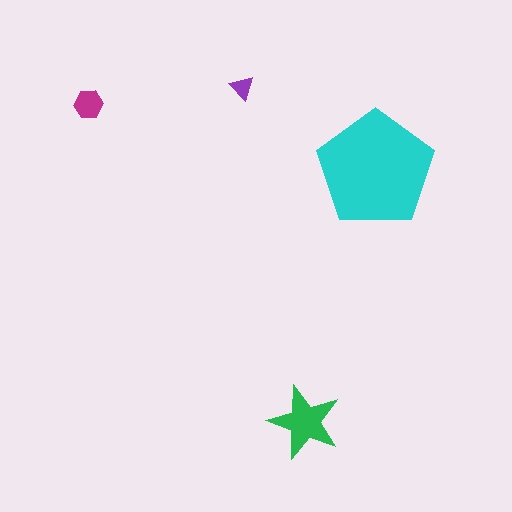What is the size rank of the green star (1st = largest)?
2nd.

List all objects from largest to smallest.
The cyan pentagon, the green star, the magenta hexagon, the purple triangle.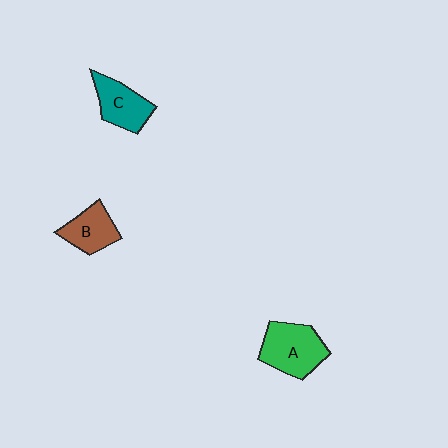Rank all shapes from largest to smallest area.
From largest to smallest: A (green), C (teal), B (brown).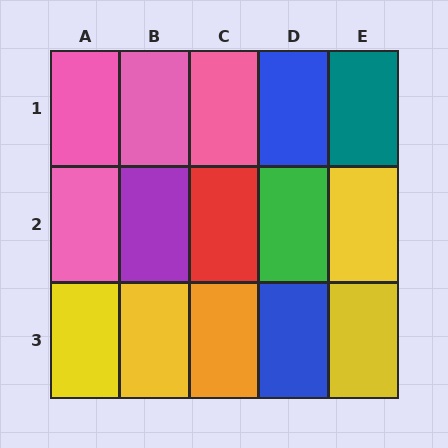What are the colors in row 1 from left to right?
Pink, pink, pink, blue, teal.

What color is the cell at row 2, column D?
Green.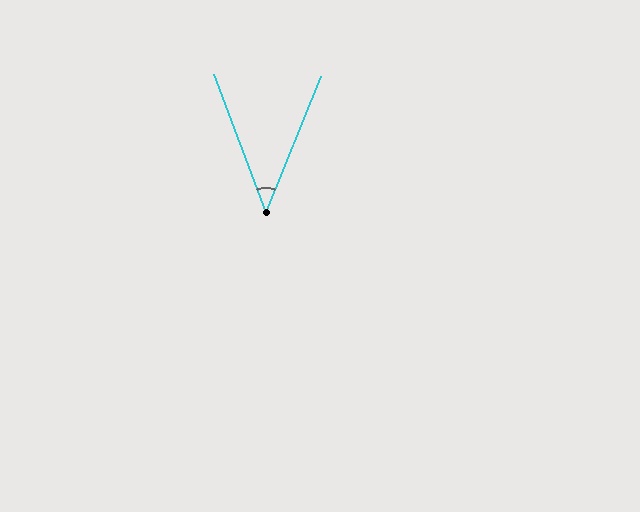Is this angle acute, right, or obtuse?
It is acute.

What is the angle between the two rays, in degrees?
Approximately 43 degrees.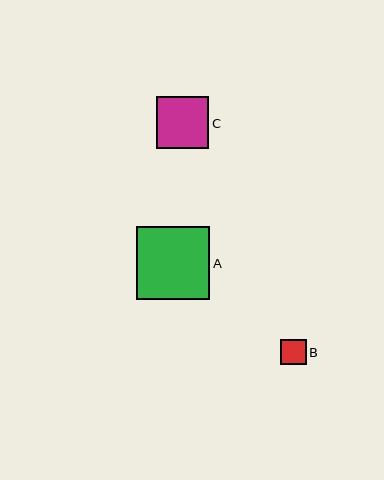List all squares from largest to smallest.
From largest to smallest: A, C, B.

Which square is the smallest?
Square B is the smallest with a size of approximately 25 pixels.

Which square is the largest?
Square A is the largest with a size of approximately 73 pixels.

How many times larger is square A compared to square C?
Square A is approximately 1.4 times the size of square C.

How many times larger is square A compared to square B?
Square A is approximately 2.9 times the size of square B.